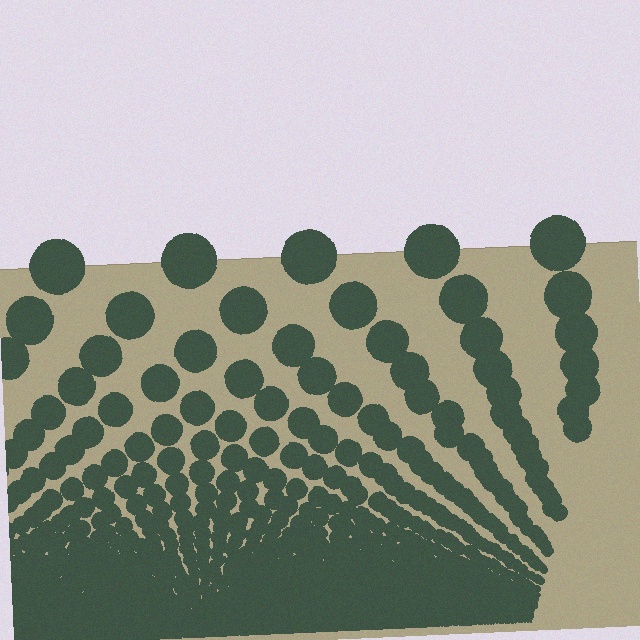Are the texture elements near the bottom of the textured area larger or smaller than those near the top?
Smaller. The gradient is inverted — elements near the bottom are smaller and denser.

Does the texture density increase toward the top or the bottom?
Density increases toward the bottom.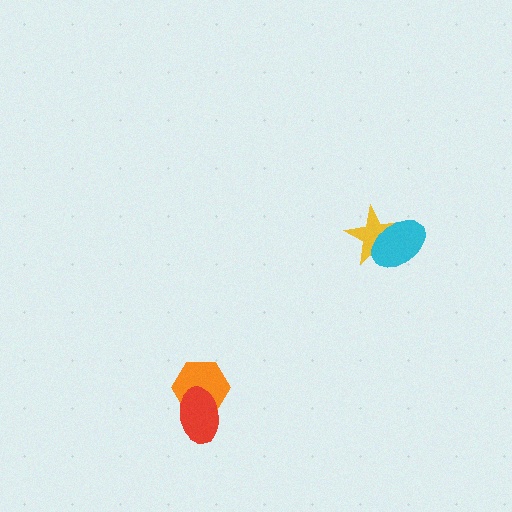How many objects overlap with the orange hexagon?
1 object overlaps with the orange hexagon.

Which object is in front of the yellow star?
The cyan ellipse is in front of the yellow star.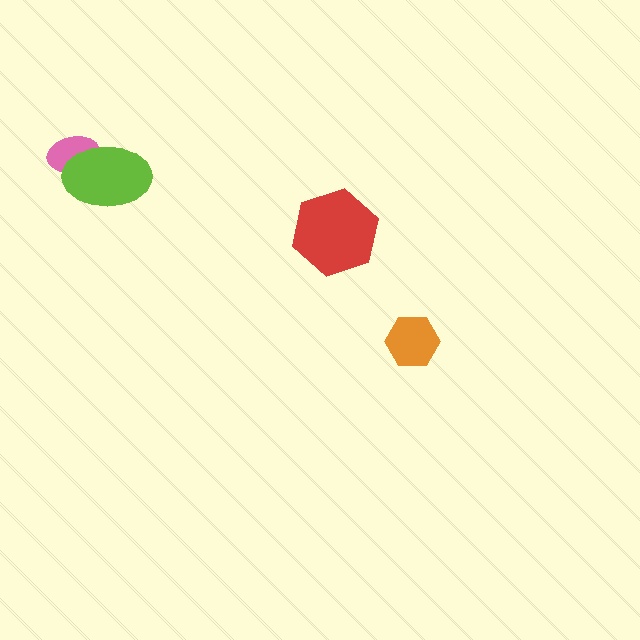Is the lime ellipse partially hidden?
No, no other shape covers it.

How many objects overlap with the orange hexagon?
0 objects overlap with the orange hexagon.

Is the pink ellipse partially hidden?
Yes, it is partially covered by another shape.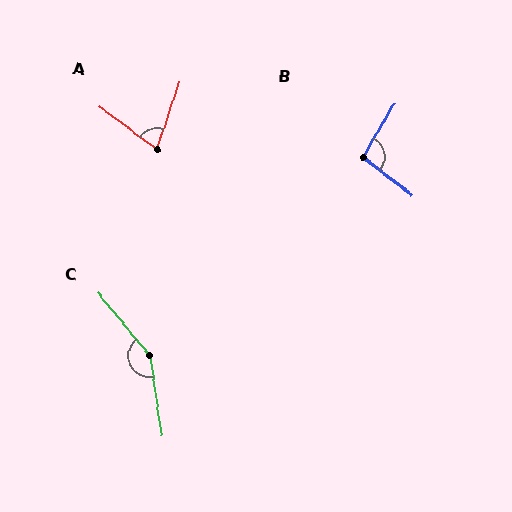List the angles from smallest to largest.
A (72°), B (98°), C (149°).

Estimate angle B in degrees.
Approximately 98 degrees.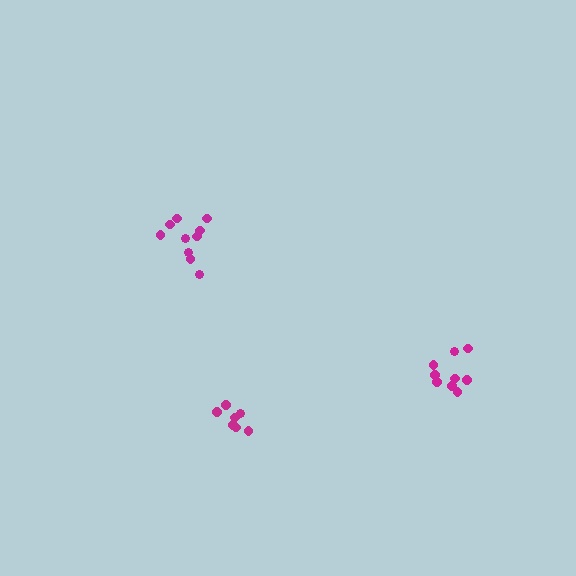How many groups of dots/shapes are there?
There are 3 groups.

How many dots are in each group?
Group 1: 7 dots, Group 2: 10 dots, Group 3: 9 dots (26 total).